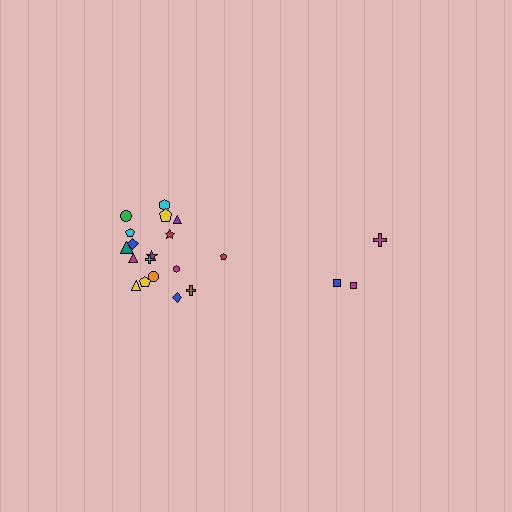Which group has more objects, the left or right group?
The left group.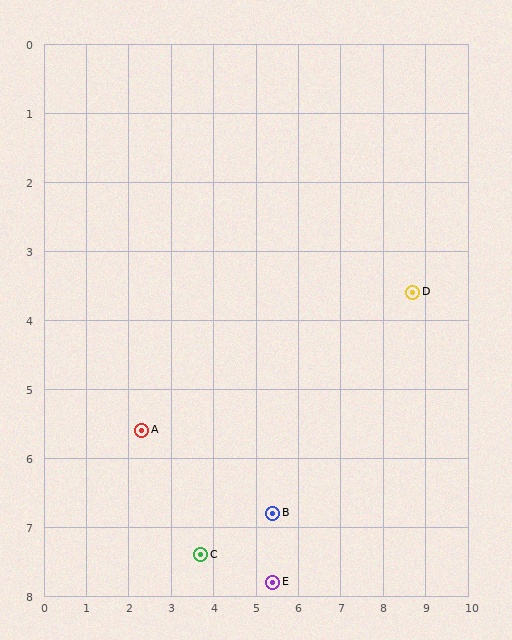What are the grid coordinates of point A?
Point A is at approximately (2.3, 5.6).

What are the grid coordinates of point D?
Point D is at approximately (8.7, 3.6).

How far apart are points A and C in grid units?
Points A and C are about 2.3 grid units apart.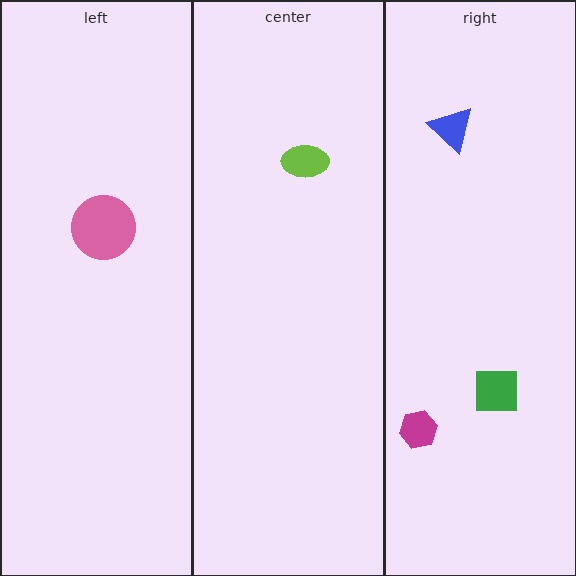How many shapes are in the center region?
1.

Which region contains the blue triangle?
The right region.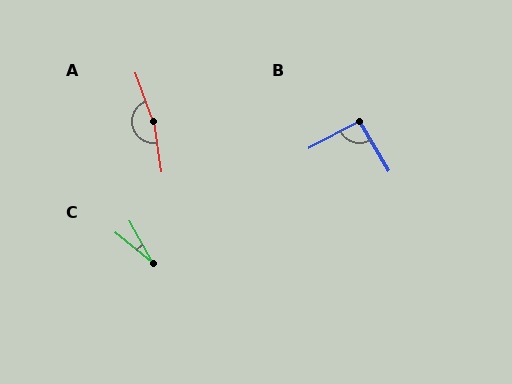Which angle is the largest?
A, at approximately 169 degrees.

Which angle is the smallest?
C, at approximately 23 degrees.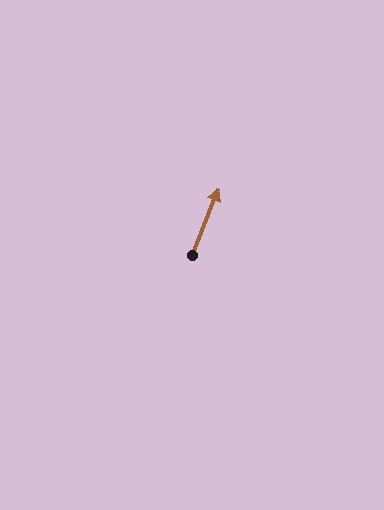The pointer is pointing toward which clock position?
Roughly 1 o'clock.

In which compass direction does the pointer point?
North.